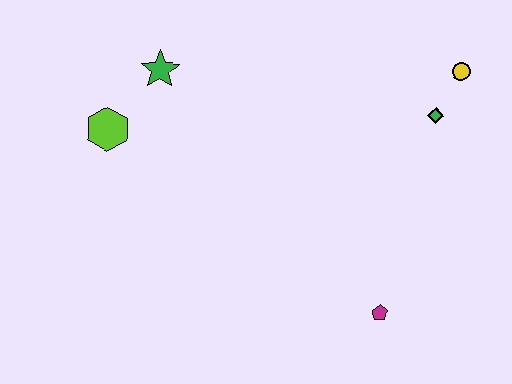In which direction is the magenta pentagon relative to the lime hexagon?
The magenta pentagon is to the right of the lime hexagon.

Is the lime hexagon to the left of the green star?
Yes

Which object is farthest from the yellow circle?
The lime hexagon is farthest from the yellow circle.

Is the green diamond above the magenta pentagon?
Yes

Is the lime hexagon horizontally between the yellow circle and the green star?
No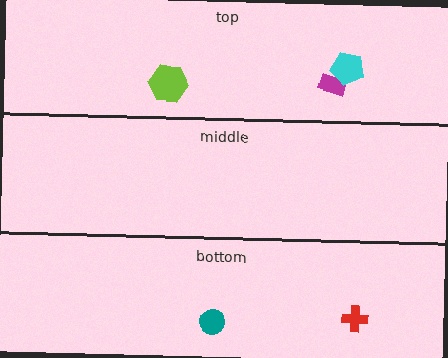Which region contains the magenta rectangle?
The top region.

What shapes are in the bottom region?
The teal circle, the red cross.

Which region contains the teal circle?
The bottom region.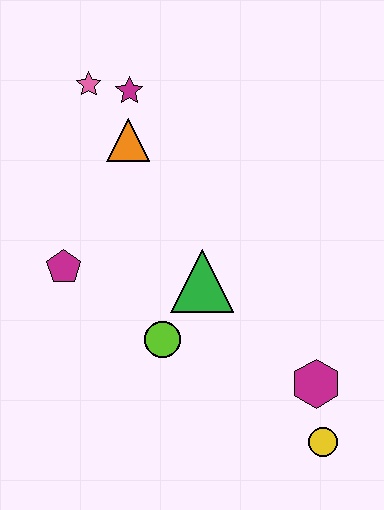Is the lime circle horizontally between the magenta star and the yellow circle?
Yes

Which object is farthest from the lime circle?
The pink star is farthest from the lime circle.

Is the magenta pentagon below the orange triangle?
Yes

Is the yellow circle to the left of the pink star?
No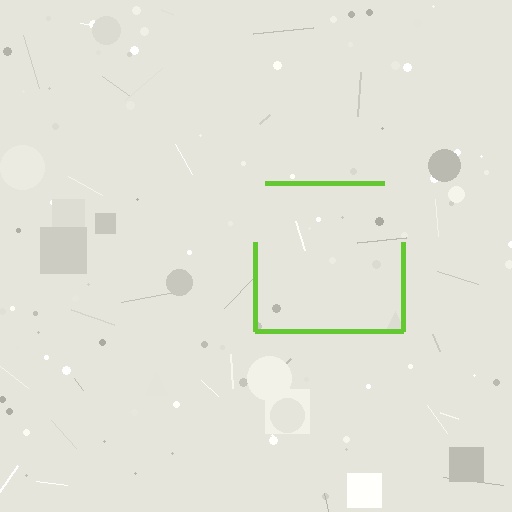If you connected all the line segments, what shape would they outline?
They would outline a square.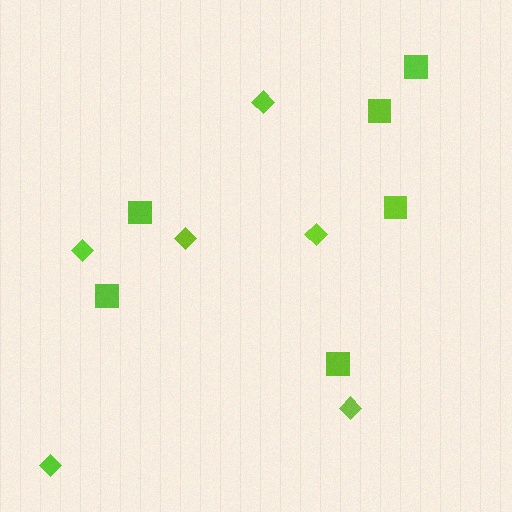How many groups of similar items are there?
There are 2 groups: one group of diamonds (6) and one group of squares (6).